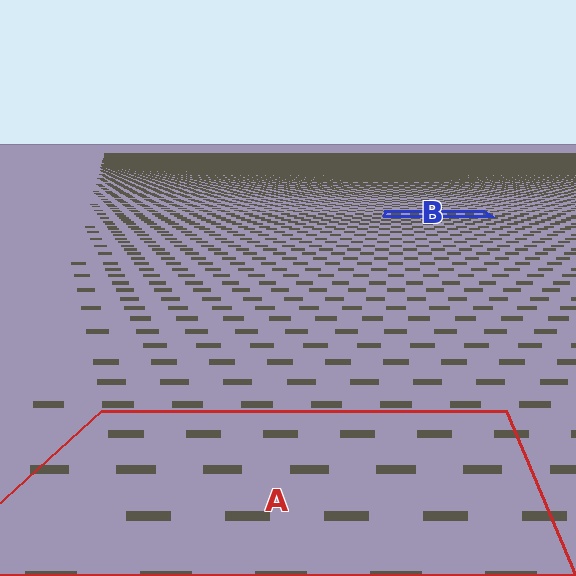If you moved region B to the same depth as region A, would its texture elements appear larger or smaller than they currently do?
They would appear larger. At a closer depth, the same texture elements are projected at a bigger on-screen size.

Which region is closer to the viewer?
Region A is closer. The texture elements there are larger and more spread out.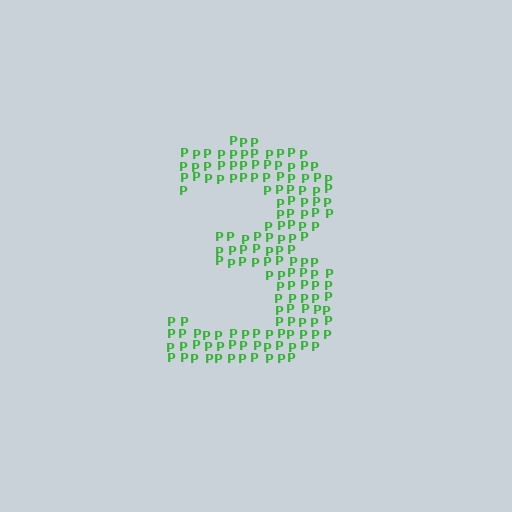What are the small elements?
The small elements are letter P's.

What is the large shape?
The large shape is the digit 3.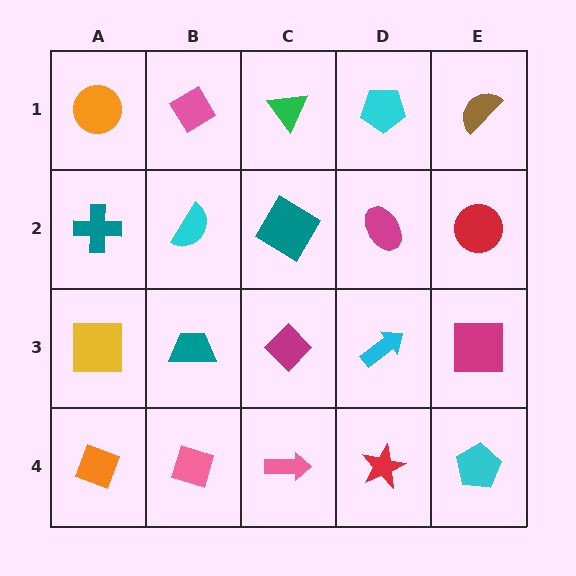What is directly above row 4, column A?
A yellow square.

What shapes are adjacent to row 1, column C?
A teal diamond (row 2, column C), a pink diamond (row 1, column B), a cyan pentagon (row 1, column D).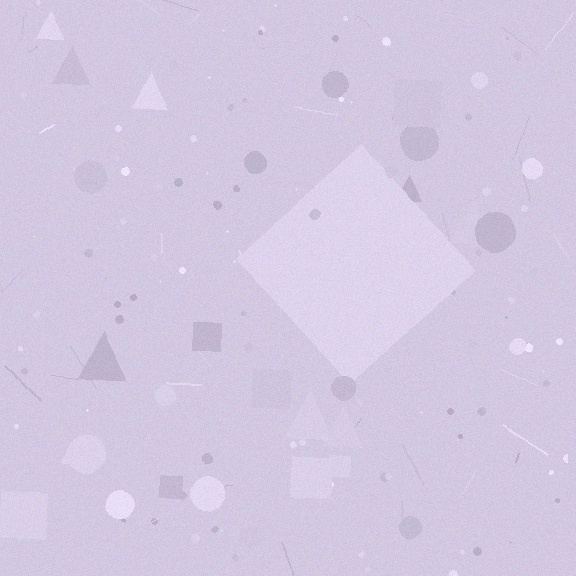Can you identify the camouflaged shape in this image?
The camouflaged shape is a diamond.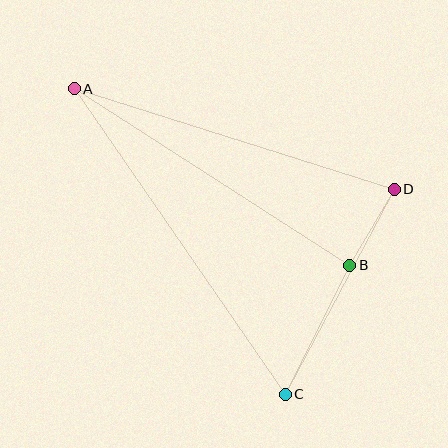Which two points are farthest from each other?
Points A and C are farthest from each other.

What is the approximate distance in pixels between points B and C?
The distance between B and C is approximately 144 pixels.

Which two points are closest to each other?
Points B and D are closest to each other.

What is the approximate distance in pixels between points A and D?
The distance between A and D is approximately 335 pixels.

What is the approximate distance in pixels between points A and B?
The distance between A and B is approximately 327 pixels.